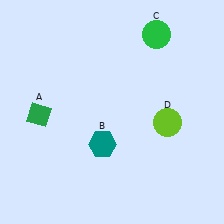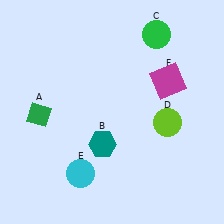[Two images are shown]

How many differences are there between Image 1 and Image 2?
There are 2 differences between the two images.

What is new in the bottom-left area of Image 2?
A cyan circle (E) was added in the bottom-left area of Image 2.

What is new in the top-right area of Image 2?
A magenta square (F) was added in the top-right area of Image 2.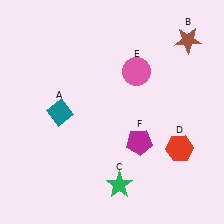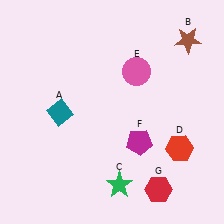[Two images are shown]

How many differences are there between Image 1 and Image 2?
There is 1 difference between the two images.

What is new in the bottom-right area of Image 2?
A red hexagon (G) was added in the bottom-right area of Image 2.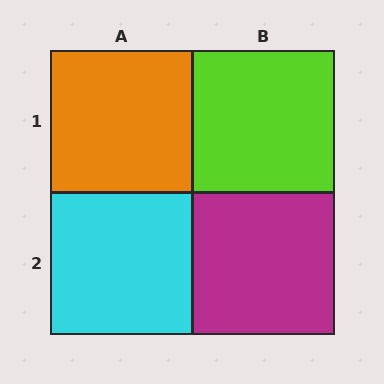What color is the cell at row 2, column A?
Cyan.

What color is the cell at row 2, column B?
Magenta.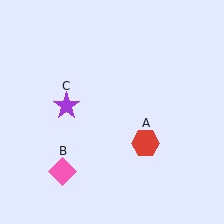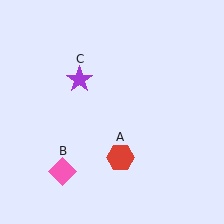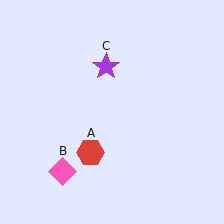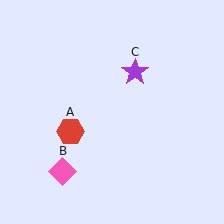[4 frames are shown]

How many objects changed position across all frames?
2 objects changed position: red hexagon (object A), purple star (object C).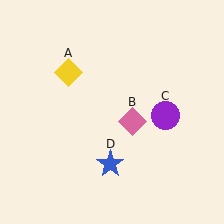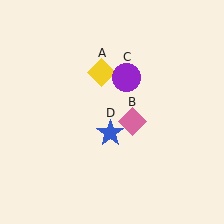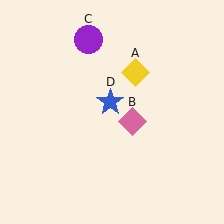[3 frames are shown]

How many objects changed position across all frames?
3 objects changed position: yellow diamond (object A), purple circle (object C), blue star (object D).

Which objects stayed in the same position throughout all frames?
Pink diamond (object B) remained stationary.